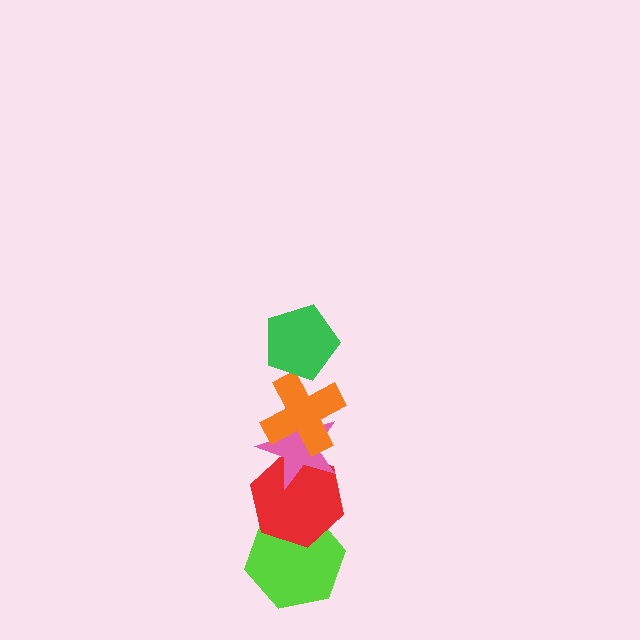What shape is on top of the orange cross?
The green pentagon is on top of the orange cross.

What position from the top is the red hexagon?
The red hexagon is 4th from the top.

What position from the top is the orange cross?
The orange cross is 2nd from the top.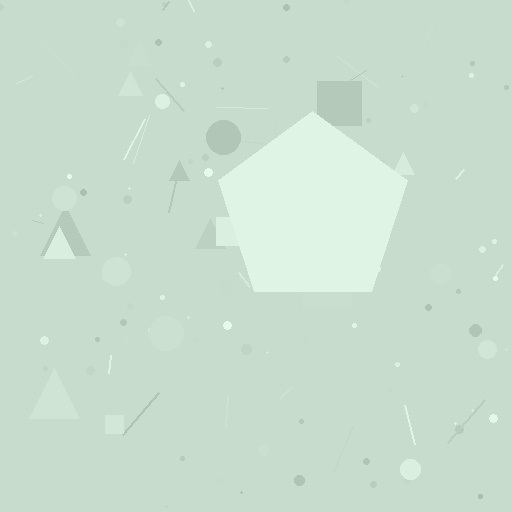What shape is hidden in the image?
A pentagon is hidden in the image.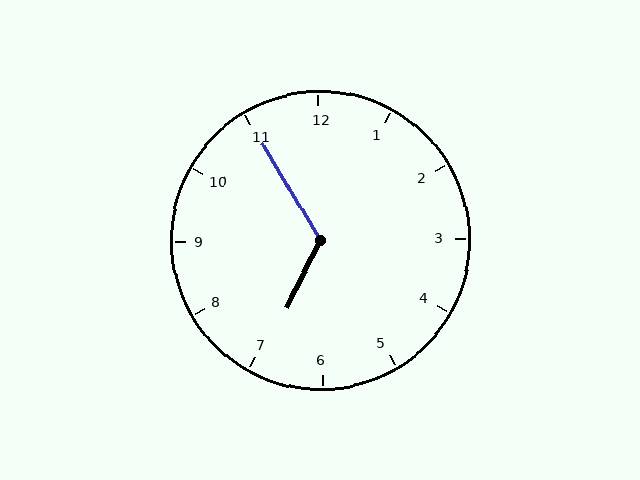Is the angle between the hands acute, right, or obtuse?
It is obtuse.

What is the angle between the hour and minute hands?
Approximately 122 degrees.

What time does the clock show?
6:55.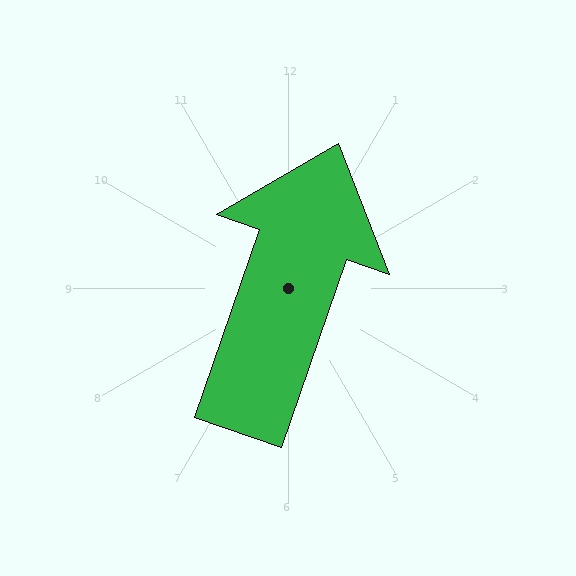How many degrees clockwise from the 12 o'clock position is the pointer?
Approximately 19 degrees.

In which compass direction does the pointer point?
North.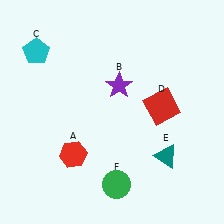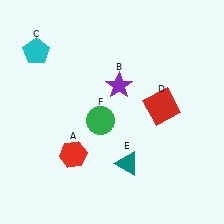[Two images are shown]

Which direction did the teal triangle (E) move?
The teal triangle (E) moved left.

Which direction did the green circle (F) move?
The green circle (F) moved up.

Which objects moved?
The objects that moved are: the teal triangle (E), the green circle (F).